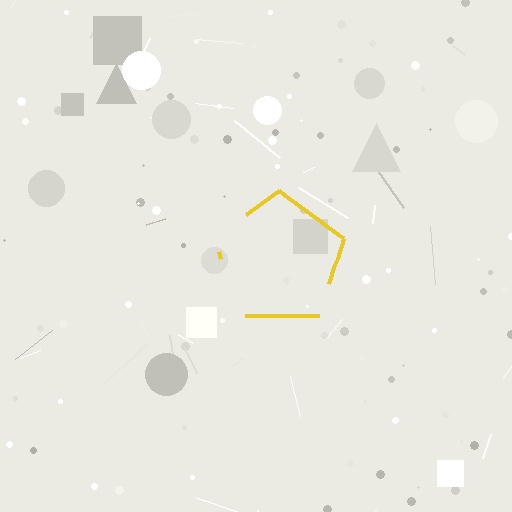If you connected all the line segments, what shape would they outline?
They would outline a pentagon.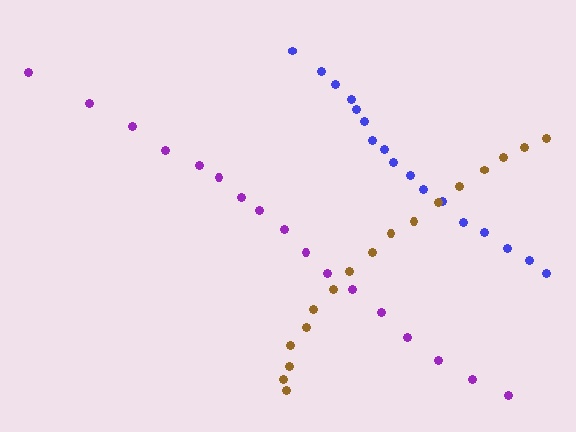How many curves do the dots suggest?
There are 3 distinct paths.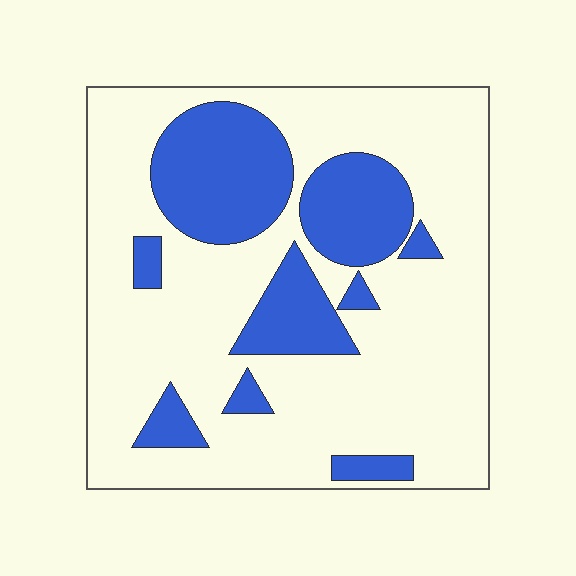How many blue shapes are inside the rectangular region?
9.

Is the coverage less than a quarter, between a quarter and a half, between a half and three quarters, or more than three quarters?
Between a quarter and a half.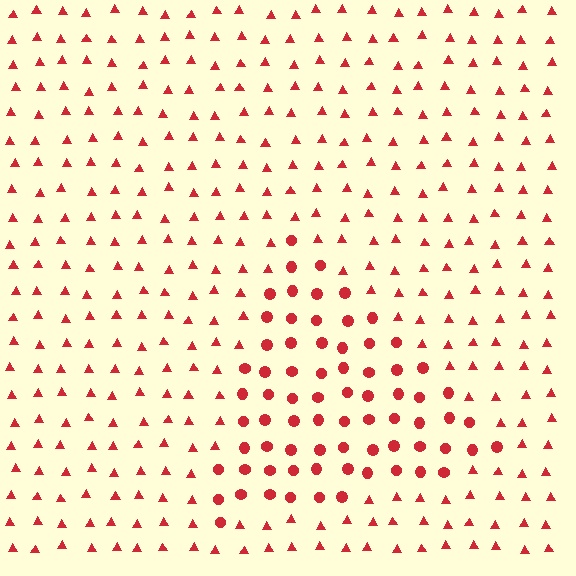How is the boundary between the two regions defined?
The boundary is defined by a change in element shape: circles inside vs. triangles outside. All elements share the same color and spacing.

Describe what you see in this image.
The image is filled with small red elements arranged in a uniform grid. A triangle-shaped region contains circles, while the surrounding area contains triangles. The boundary is defined purely by the change in element shape.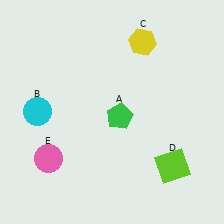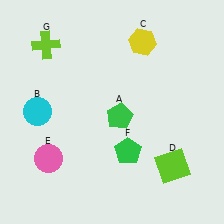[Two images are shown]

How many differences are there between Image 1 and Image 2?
There are 2 differences between the two images.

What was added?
A green pentagon (F), a lime cross (G) were added in Image 2.